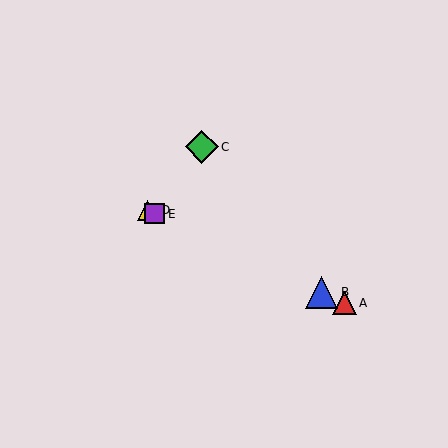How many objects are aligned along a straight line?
4 objects (A, B, D, E) are aligned along a straight line.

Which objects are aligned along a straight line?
Objects A, B, D, E are aligned along a straight line.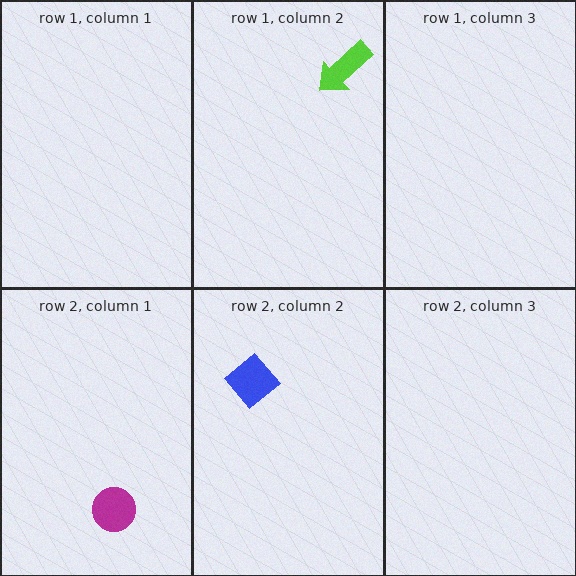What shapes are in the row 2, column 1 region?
The magenta circle.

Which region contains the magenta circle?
The row 2, column 1 region.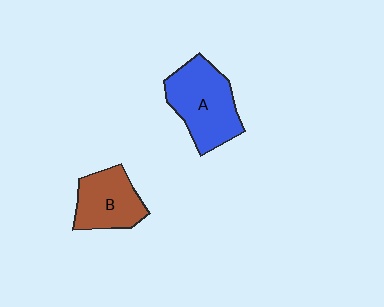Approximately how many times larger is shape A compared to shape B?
Approximately 1.4 times.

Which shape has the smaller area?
Shape B (brown).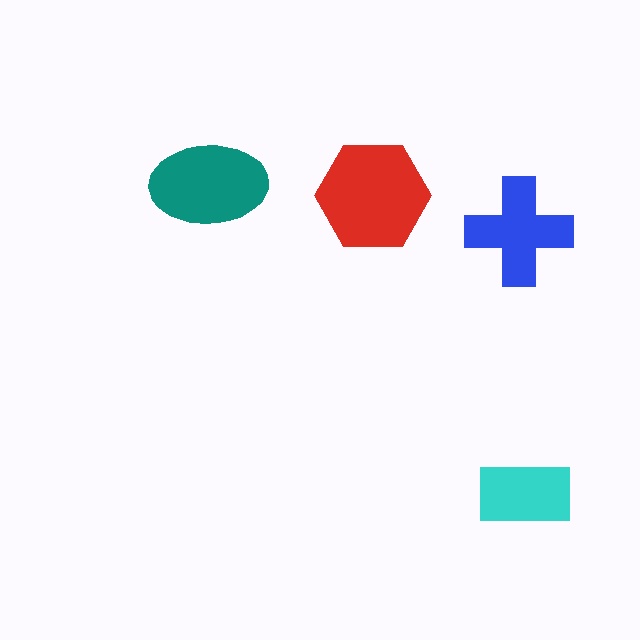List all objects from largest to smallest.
The red hexagon, the teal ellipse, the blue cross, the cyan rectangle.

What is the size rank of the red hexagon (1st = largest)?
1st.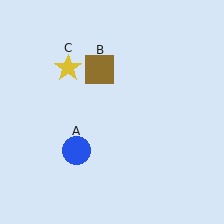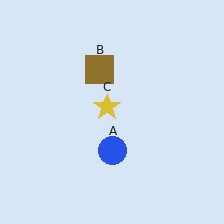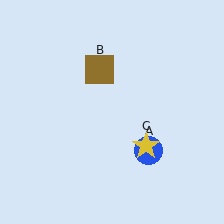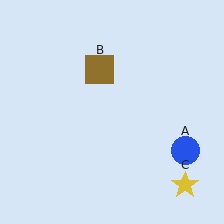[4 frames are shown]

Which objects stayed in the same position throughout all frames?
Brown square (object B) remained stationary.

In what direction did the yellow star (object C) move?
The yellow star (object C) moved down and to the right.